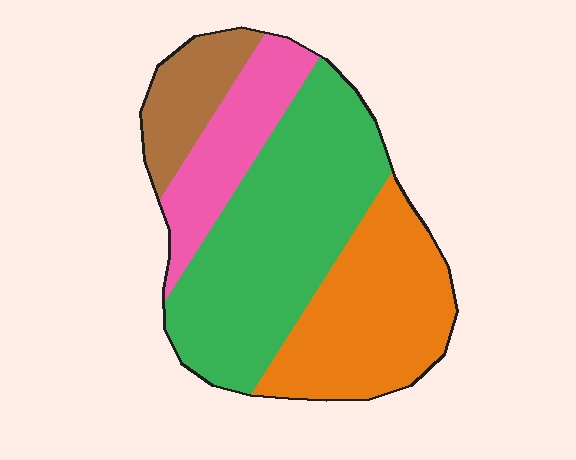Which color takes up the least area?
Brown, at roughly 10%.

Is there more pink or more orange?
Orange.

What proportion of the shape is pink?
Pink takes up about one sixth (1/6) of the shape.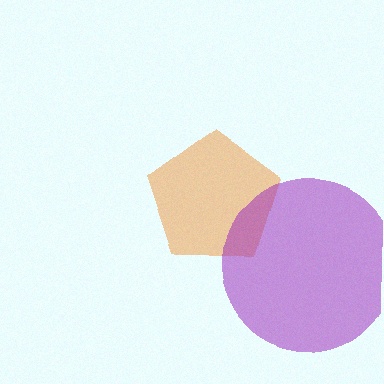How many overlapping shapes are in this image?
There are 2 overlapping shapes in the image.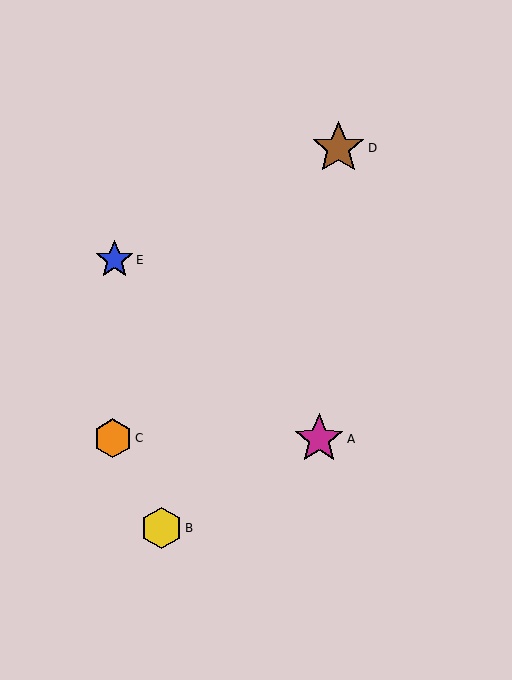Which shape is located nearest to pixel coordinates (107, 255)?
The blue star (labeled E) at (114, 260) is nearest to that location.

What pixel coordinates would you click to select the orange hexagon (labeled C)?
Click at (113, 438) to select the orange hexagon C.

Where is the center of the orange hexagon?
The center of the orange hexagon is at (113, 438).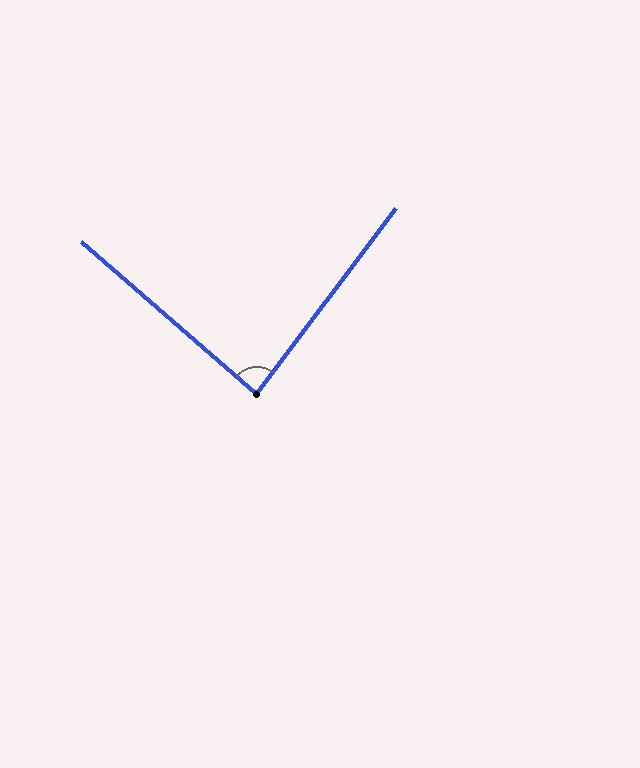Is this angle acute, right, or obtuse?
It is approximately a right angle.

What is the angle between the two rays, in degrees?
Approximately 86 degrees.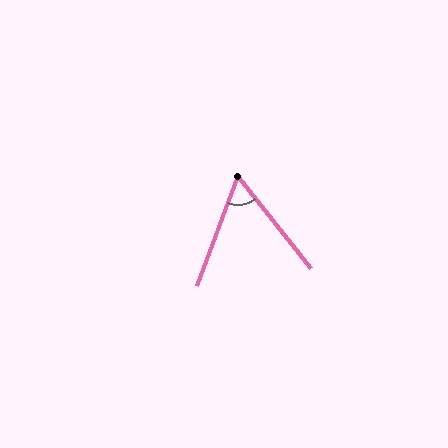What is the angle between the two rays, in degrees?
Approximately 59 degrees.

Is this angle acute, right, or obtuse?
It is acute.